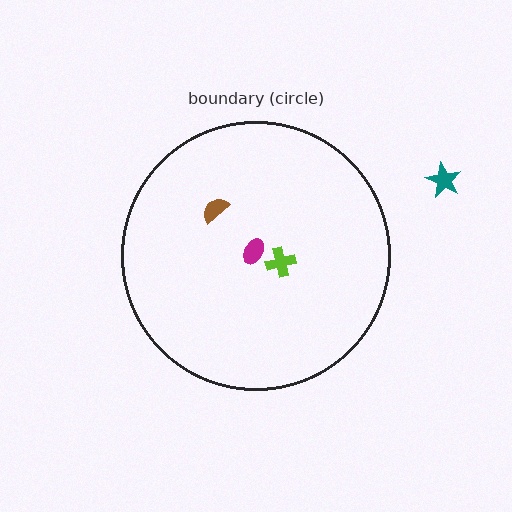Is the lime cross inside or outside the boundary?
Inside.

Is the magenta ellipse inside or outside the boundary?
Inside.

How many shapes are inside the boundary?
3 inside, 1 outside.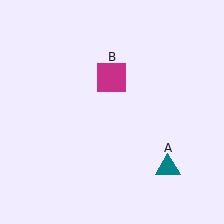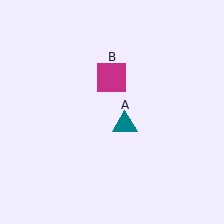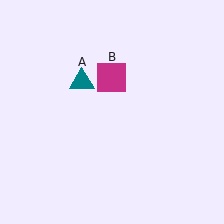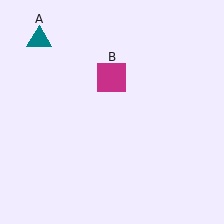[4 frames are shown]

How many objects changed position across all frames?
1 object changed position: teal triangle (object A).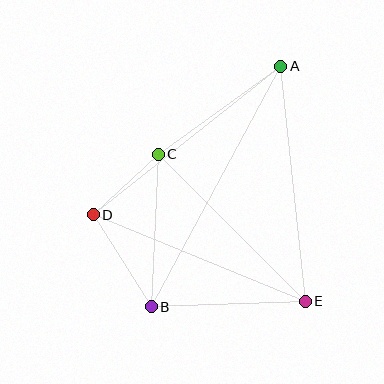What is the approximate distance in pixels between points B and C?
The distance between B and C is approximately 153 pixels.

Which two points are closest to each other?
Points C and D are closest to each other.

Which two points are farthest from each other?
Points A and B are farthest from each other.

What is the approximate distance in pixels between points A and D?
The distance between A and D is approximately 239 pixels.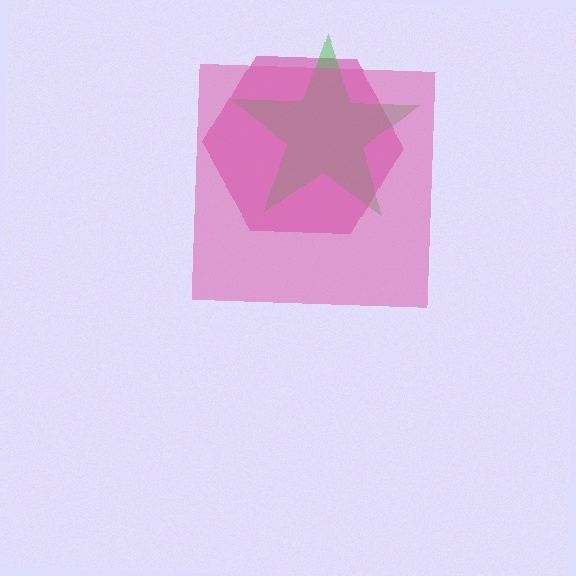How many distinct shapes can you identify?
There are 3 distinct shapes: a magenta hexagon, a green star, a pink square.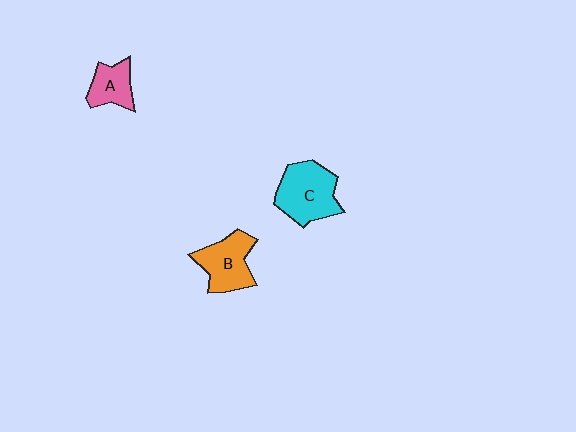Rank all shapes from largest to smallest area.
From largest to smallest: C (cyan), B (orange), A (pink).